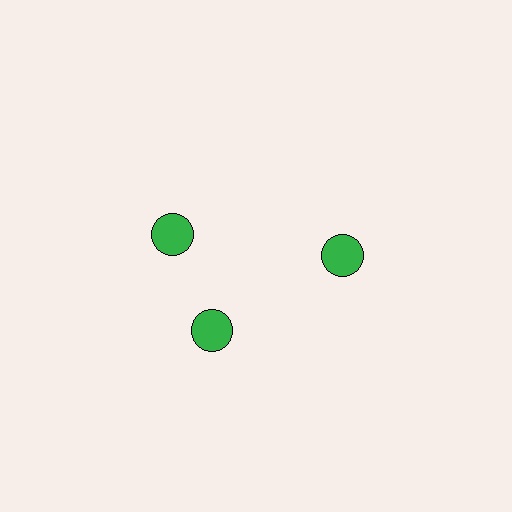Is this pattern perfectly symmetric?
No. The 3 green circles are arranged in a ring, but one element near the 11 o'clock position is rotated out of alignment along the ring, breaking the 3-fold rotational symmetry.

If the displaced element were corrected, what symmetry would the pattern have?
It would have 3-fold rotational symmetry — the pattern would map onto itself every 120 degrees.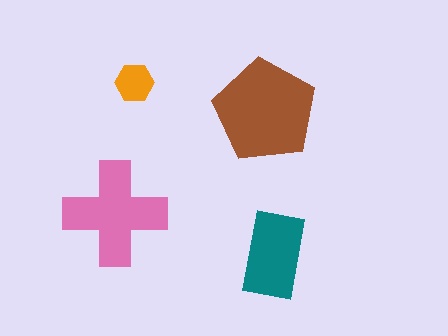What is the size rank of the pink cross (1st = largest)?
2nd.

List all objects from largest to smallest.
The brown pentagon, the pink cross, the teal rectangle, the orange hexagon.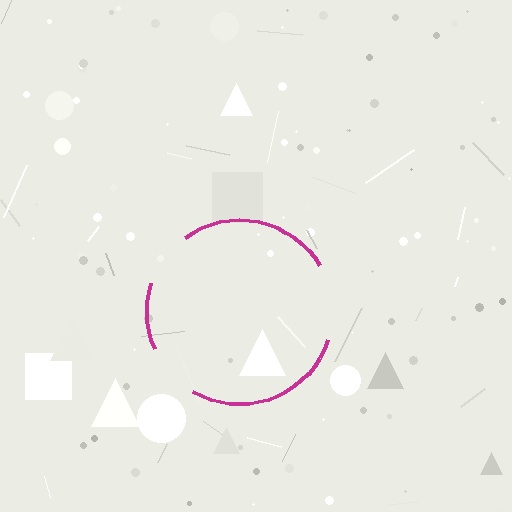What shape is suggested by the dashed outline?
The dashed outline suggests a circle.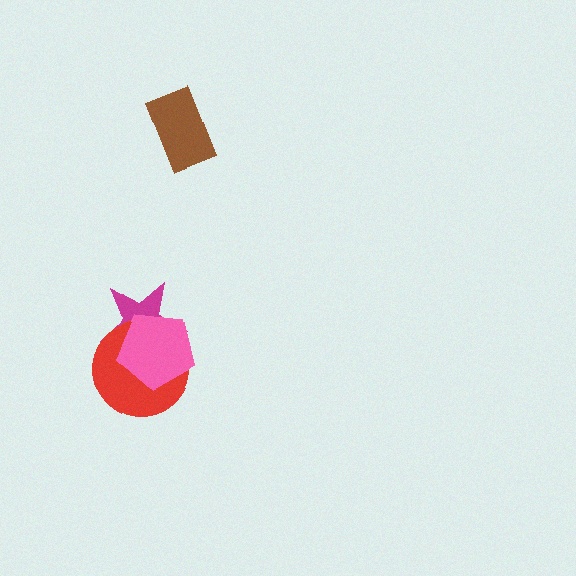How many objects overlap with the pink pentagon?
2 objects overlap with the pink pentagon.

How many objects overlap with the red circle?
2 objects overlap with the red circle.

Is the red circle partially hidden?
Yes, it is partially covered by another shape.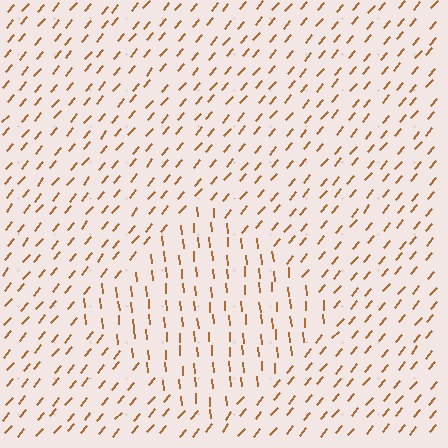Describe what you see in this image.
The image is filled with small brown line segments. A diamond region in the image has lines oriented differently from the surrounding lines, creating a visible texture boundary.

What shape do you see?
I see a diamond.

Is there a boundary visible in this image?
Yes, there is a texture boundary formed by a change in line orientation.